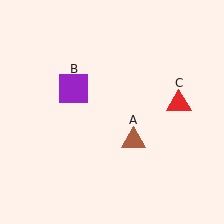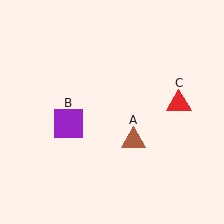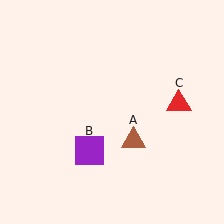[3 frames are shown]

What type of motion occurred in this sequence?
The purple square (object B) rotated counterclockwise around the center of the scene.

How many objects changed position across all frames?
1 object changed position: purple square (object B).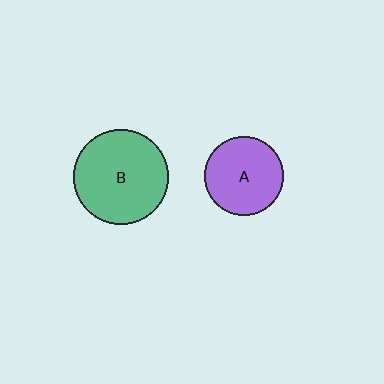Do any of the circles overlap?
No, none of the circles overlap.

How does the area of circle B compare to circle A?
Approximately 1.5 times.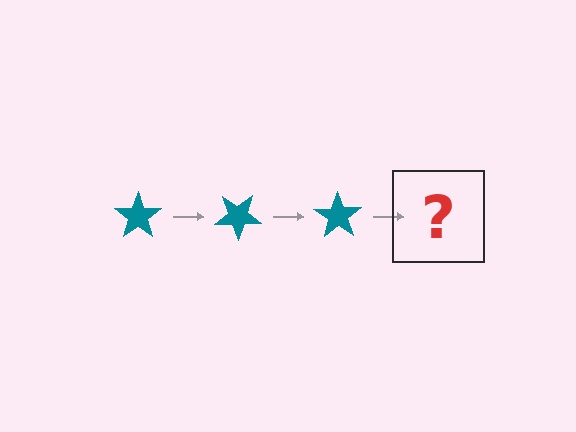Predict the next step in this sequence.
The next step is a teal star rotated 105 degrees.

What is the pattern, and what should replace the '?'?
The pattern is that the star rotates 35 degrees each step. The '?' should be a teal star rotated 105 degrees.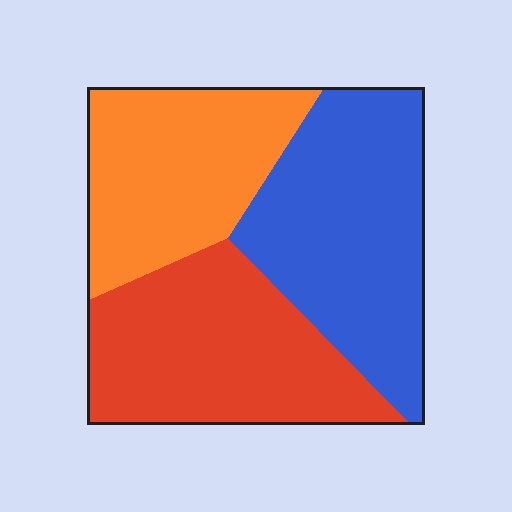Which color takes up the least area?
Orange, at roughly 30%.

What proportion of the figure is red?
Red covers around 35% of the figure.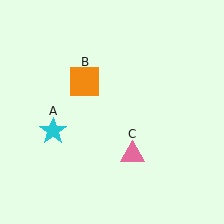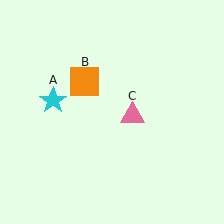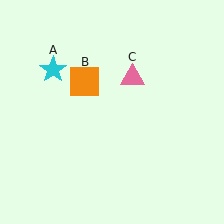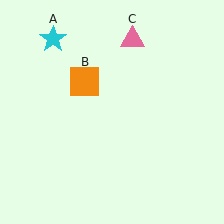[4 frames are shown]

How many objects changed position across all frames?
2 objects changed position: cyan star (object A), pink triangle (object C).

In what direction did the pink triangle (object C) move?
The pink triangle (object C) moved up.